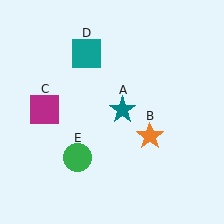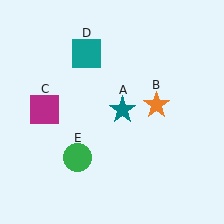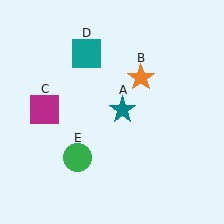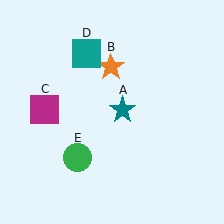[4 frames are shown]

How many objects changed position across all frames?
1 object changed position: orange star (object B).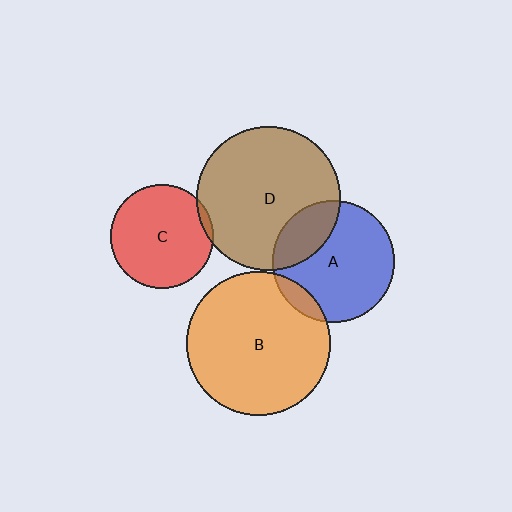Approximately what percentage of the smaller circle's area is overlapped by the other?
Approximately 5%.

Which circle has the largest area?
Circle D (brown).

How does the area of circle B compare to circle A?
Approximately 1.4 times.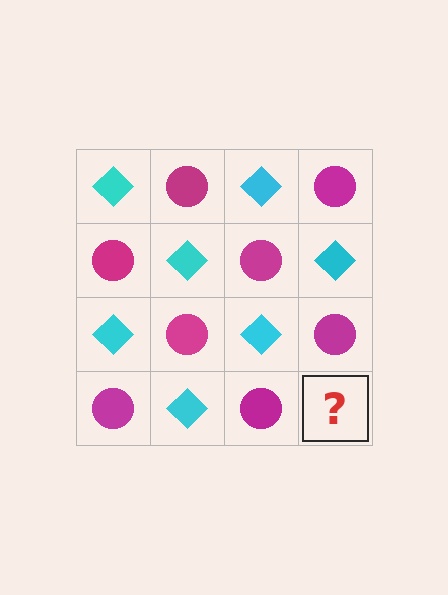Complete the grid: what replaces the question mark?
The question mark should be replaced with a cyan diamond.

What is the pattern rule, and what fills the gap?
The rule is that it alternates cyan diamond and magenta circle in a checkerboard pattern. The gap should be filled with a cyan diamond.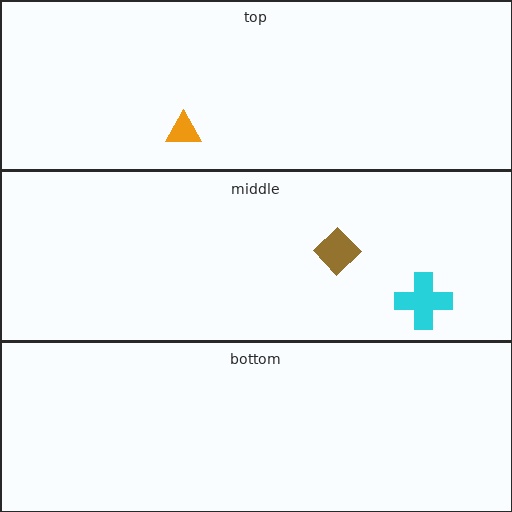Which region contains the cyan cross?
The middle region.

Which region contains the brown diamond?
The middle region.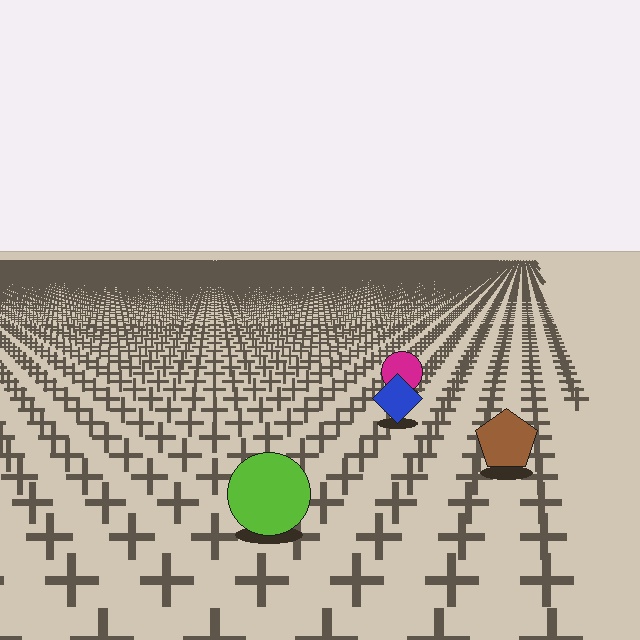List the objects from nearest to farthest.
From nearest to farthest: the lime circle, the brown pentagon, the blue diamond, the magenta circle.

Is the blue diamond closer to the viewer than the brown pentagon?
No. The brown pentagon is closer — you can tell from the texture gradient: the ground texture is coarser near it.